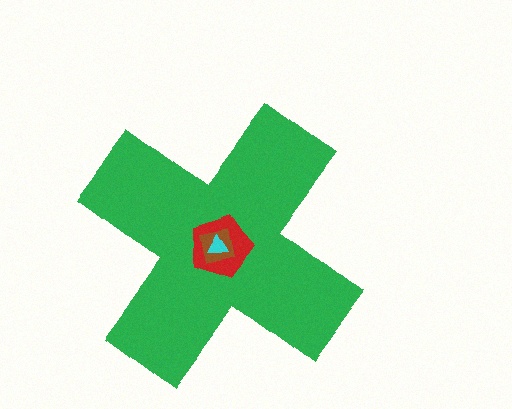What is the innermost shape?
The cyan triangle.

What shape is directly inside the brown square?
The cyan triangle.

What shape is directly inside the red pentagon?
The brown square.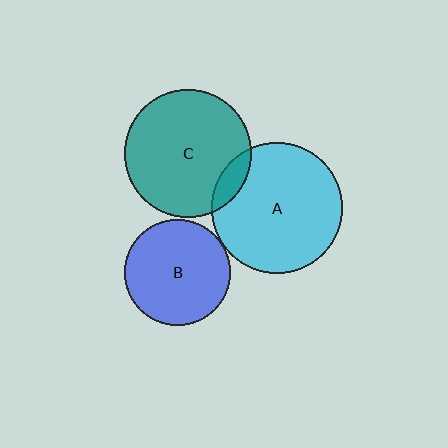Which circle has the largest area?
Circle A (cyan).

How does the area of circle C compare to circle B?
Approximately 1.4 times.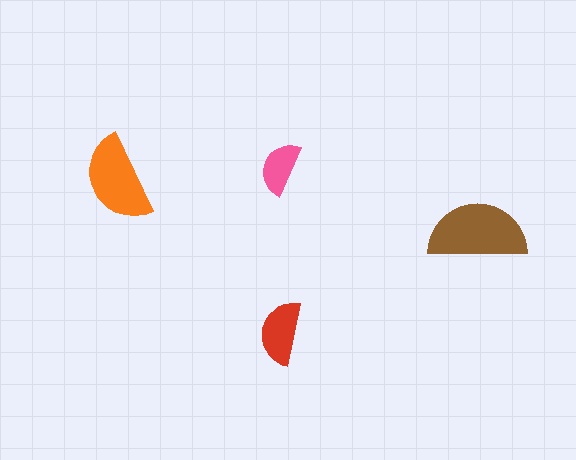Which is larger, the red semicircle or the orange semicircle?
The orange one.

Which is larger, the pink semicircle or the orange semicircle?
The orange one.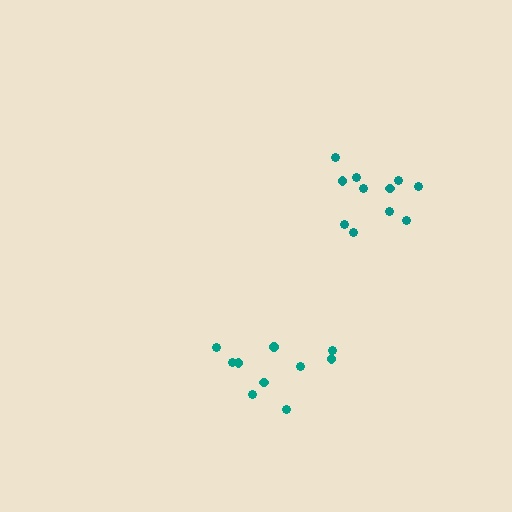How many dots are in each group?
Group 1: 10 dots, Group 2: 11 dots (21 total).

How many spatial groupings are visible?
There are 2 spatial groupings.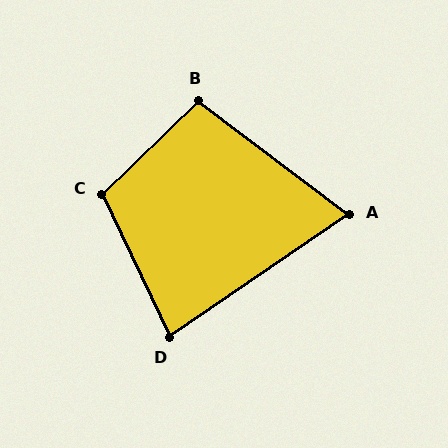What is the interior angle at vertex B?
Approximately 99 degrees (obtuse).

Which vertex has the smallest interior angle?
A, at approximately 72 degrees.